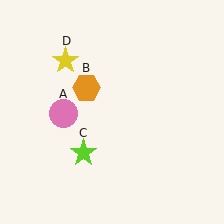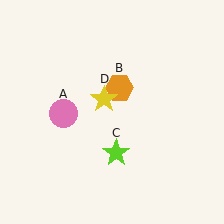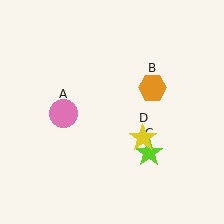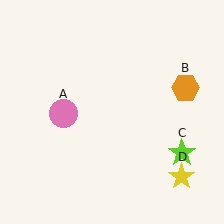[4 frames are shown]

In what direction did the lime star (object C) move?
The lime star (object C) moved right.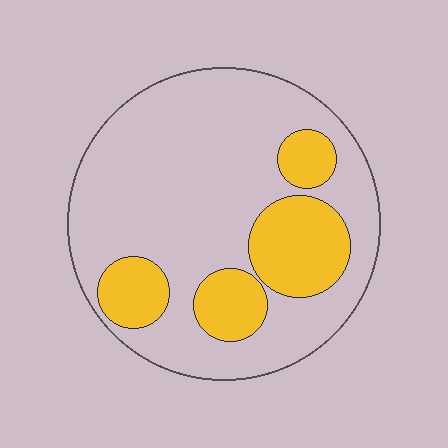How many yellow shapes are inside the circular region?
4.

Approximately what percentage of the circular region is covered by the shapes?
Approximately 25%.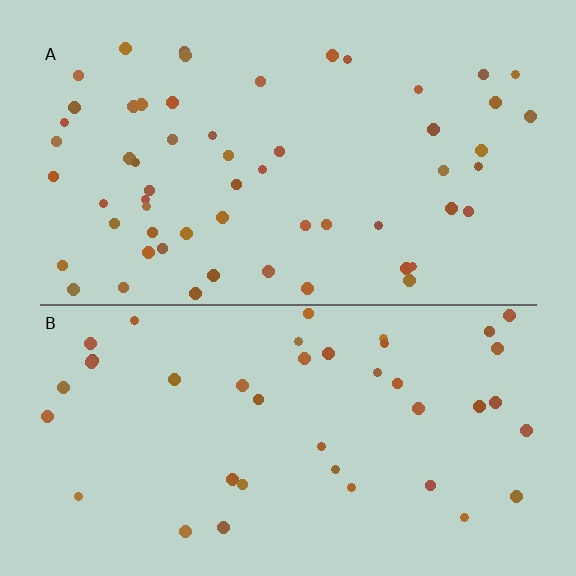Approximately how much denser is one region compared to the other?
Approximately 1.4× — region A over region B.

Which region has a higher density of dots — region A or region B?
A (the top).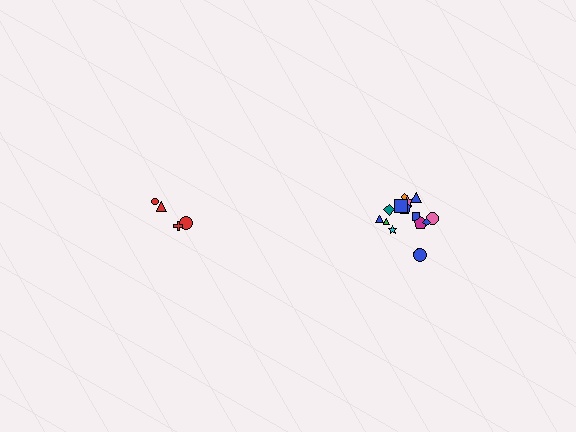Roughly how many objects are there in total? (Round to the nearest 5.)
Roughly 20 objects in total.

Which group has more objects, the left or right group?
The right group.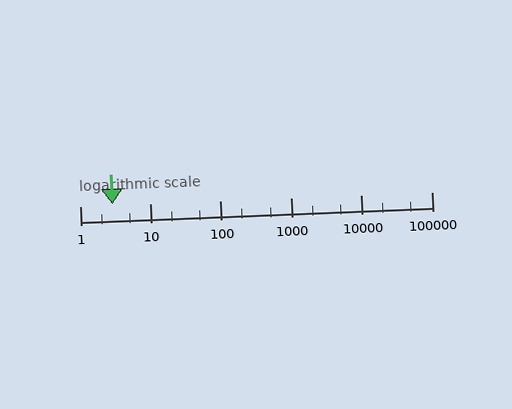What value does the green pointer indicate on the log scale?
The pointer indicates approximately 2.9.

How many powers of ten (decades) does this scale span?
The scale spans 5 decades, from 1 to 100000.